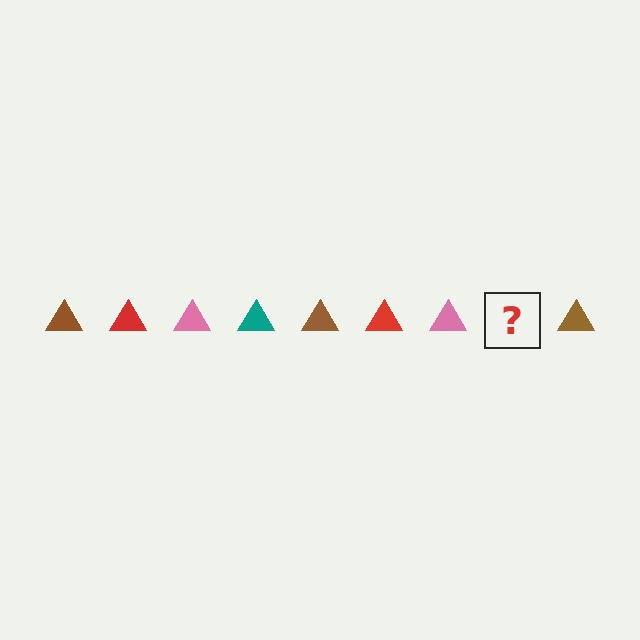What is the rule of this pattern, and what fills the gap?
The rule is that the pattern cycles through brown, red, pink, teal triangles. The gap should be filled with a teal triangle.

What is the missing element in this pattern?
The missing element is a teal triangle.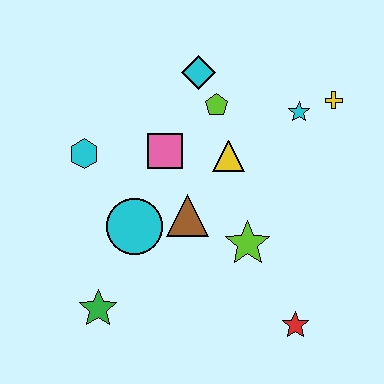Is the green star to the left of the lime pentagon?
Yes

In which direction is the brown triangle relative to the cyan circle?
The brown triangle is to the right of the cyan circle.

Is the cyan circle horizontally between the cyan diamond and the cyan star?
No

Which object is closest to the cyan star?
The yellow cross is closest to the cyan star.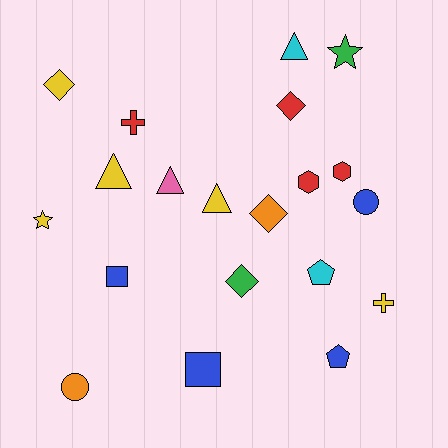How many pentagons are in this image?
There are 2 pentagons.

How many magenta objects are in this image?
There are no magenta objects.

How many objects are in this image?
There are 20 objects.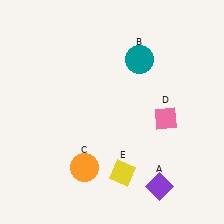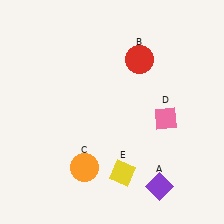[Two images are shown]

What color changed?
The circle (B) changed from teal in Image 1 to red in Image 2.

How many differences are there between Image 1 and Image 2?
There is 1 difference between the two images.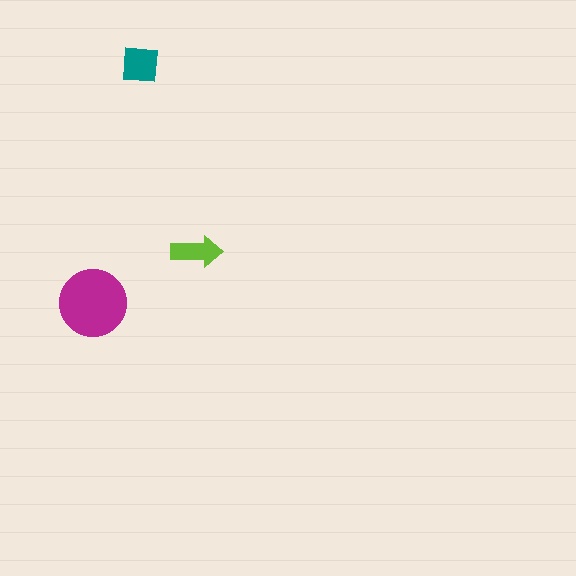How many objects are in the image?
There are 3 objects in the image.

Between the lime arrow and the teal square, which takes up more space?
The teal square.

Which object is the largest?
The magenta circle.